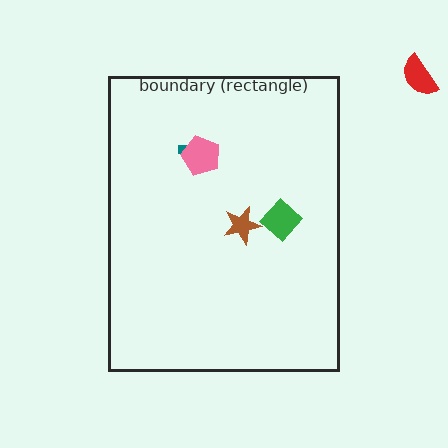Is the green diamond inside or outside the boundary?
Inside.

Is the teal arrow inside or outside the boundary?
Inside.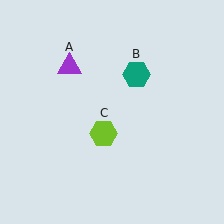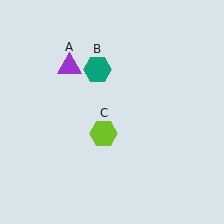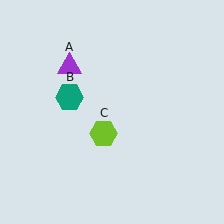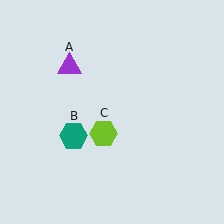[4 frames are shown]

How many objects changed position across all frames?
1 object changed position: teal hexagon (object B).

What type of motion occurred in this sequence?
The teal hexagon (object B) rotated counterclockwise around the center of the scene.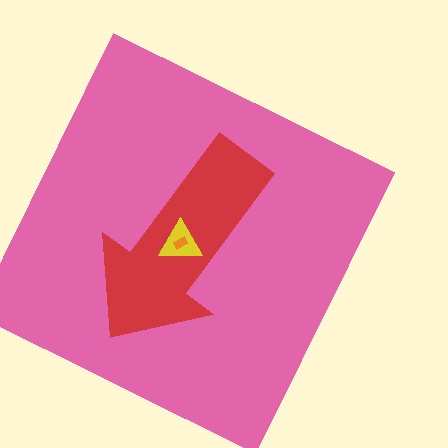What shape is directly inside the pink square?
The red arrow.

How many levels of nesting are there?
4.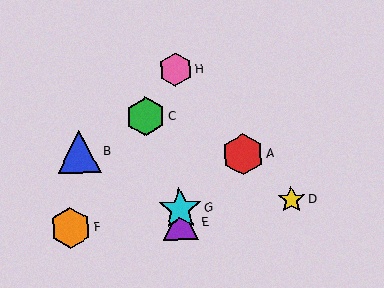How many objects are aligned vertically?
3 objects (E, G, H) are aligned vertically.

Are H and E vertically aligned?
Yes, both are at x≈175.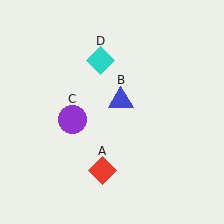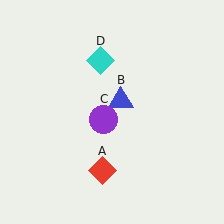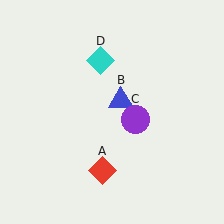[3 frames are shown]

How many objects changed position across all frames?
1 object changed position: purple circle (object C).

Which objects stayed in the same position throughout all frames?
Red diamond (object A) and blue triangle (object B) and cyan diamond (object D) remained stationary.